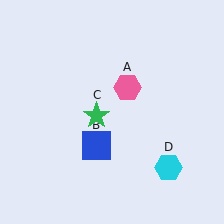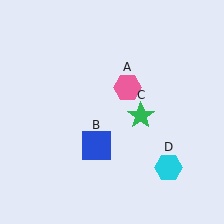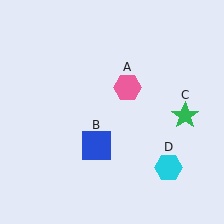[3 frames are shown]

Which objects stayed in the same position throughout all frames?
Pink hexagon (object A) and blue square (object B) and cyan hexagon (object D) remained stationary.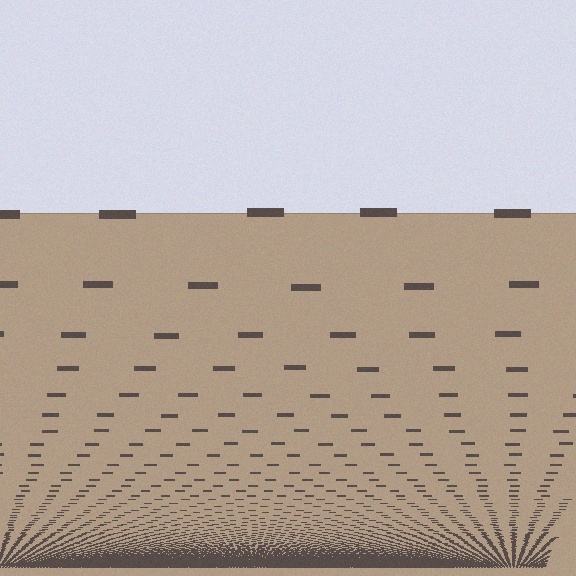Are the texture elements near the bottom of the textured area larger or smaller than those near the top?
Smaller. The gradient is inverted — elements near the bottom are smaller and denser.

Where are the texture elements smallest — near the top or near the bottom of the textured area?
Near the bottom.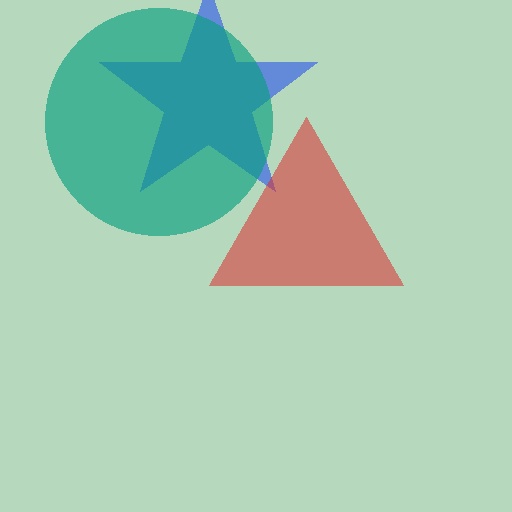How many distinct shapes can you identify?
There are 3 distinct shapes: a blue star, a red triangle, a teal circle.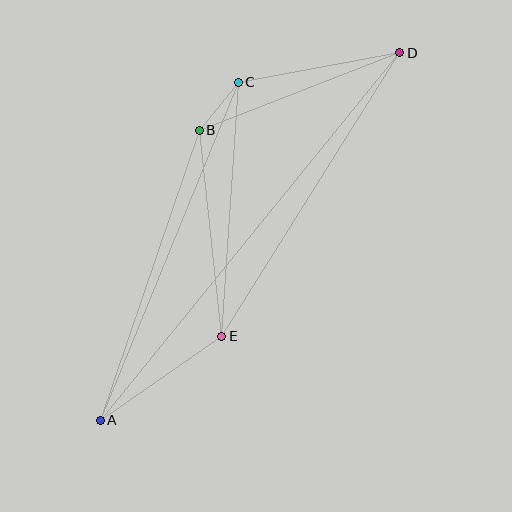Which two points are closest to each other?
Points B and C are closest to each other.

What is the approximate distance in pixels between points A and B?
The distance between A and B is approximately 306 pixels.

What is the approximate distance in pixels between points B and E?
The distance between B and E is approximately 207 pixels.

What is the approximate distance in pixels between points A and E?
The distance between A and E is approximately 148 pixels.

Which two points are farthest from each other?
Points A and D are farthest from each other.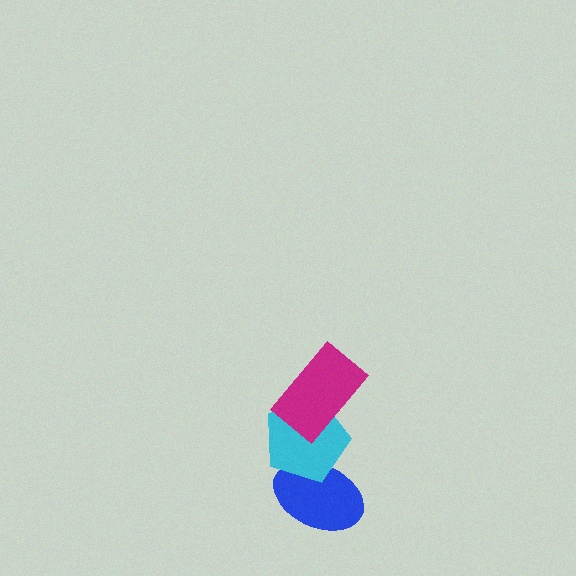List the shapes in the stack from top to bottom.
From top to bottom: the magenta rectangle, the cyan pentagon, the blue ellipse.